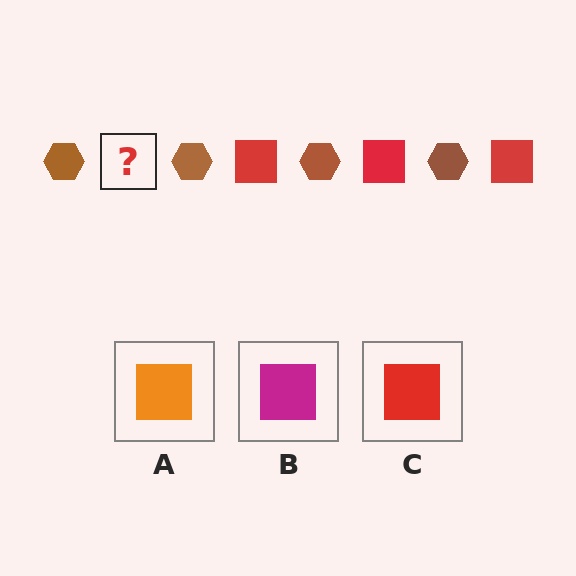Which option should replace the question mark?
Option C.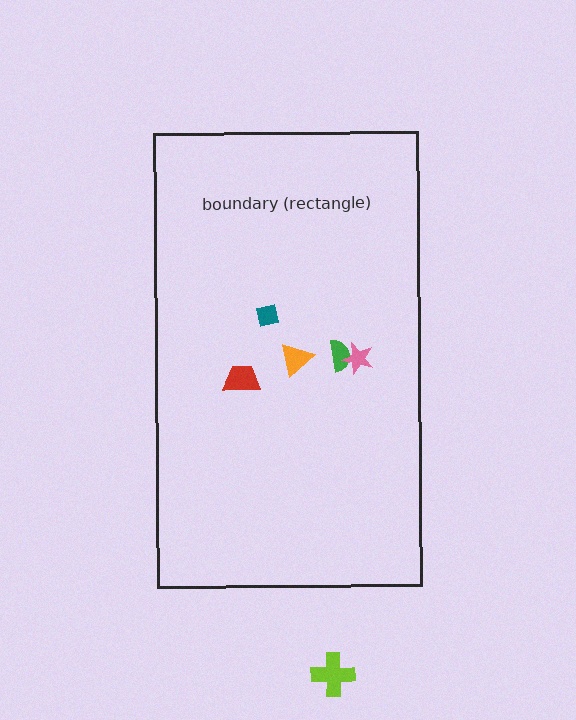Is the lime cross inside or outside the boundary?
Outside.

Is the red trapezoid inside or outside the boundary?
Inside.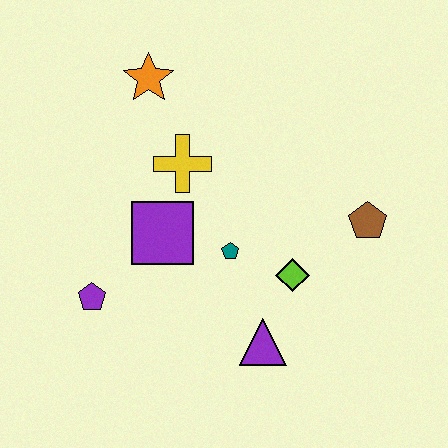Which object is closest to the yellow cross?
The purple square is closest to the yellow cross.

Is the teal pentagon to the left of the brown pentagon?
Yes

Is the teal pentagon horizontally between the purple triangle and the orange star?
Yes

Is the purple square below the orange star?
Yes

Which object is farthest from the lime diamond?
The orange star is farthest from the lime diamond.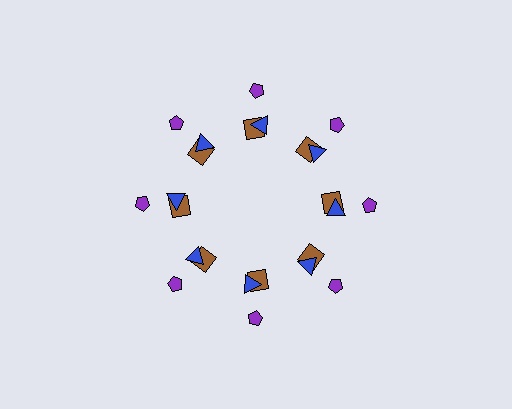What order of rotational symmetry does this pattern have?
This pattern has 8-fold rotational symmetry.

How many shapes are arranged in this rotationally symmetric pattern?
There are 24 shapes, arranged in 8 groups of 3.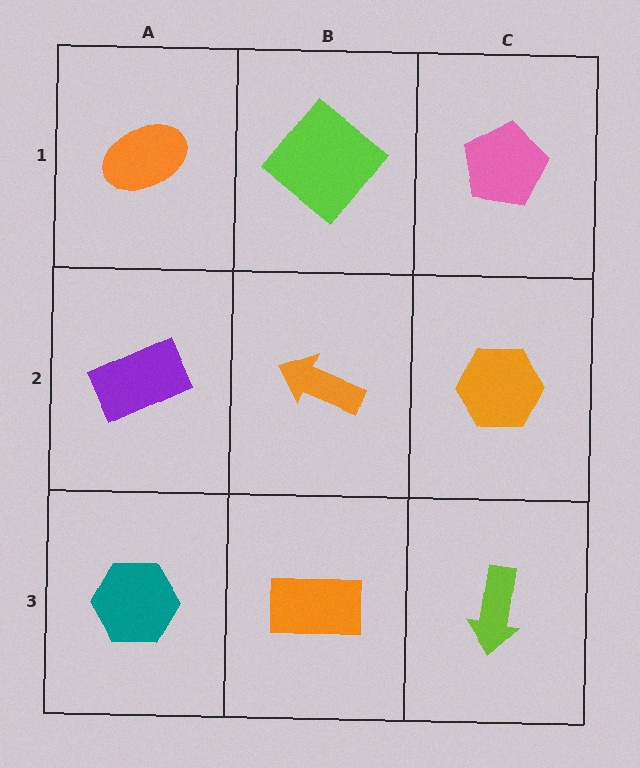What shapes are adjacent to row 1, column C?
An orange hexagon (row 2, column C), a lime diamond (row 1, column B).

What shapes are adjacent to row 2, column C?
A pink pentagon (row 1, column C), a lime arrow (row 3, column C), an orange arrow (row 2, column B).